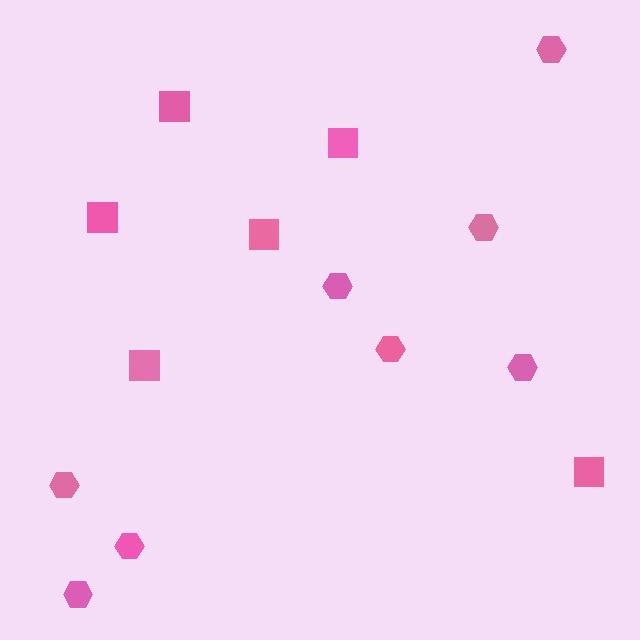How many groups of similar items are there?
There are 2 groups: one group of squares (6) and one group of hexagons (8).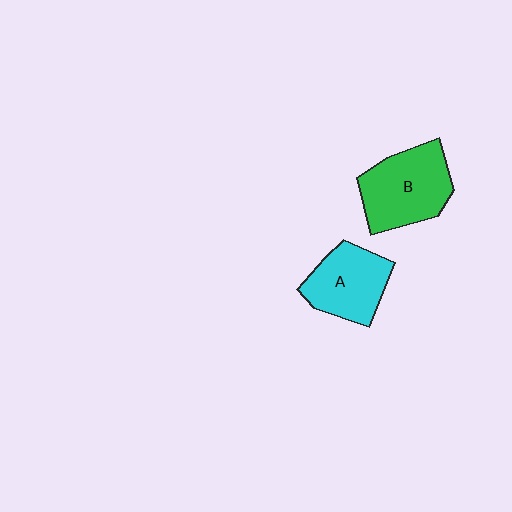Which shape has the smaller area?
Shape A (cyan).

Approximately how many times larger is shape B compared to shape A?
Approximately 1.2 times.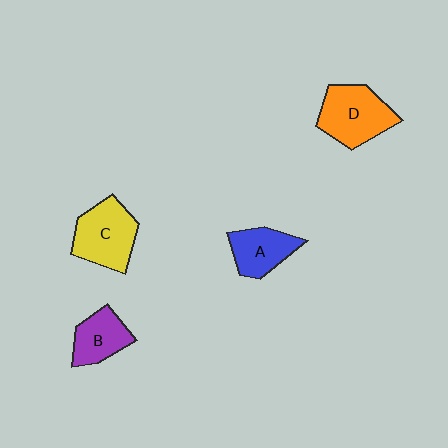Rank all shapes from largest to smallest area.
From largest to smallest: D (orange), C (yellow), A (blue), B (purple).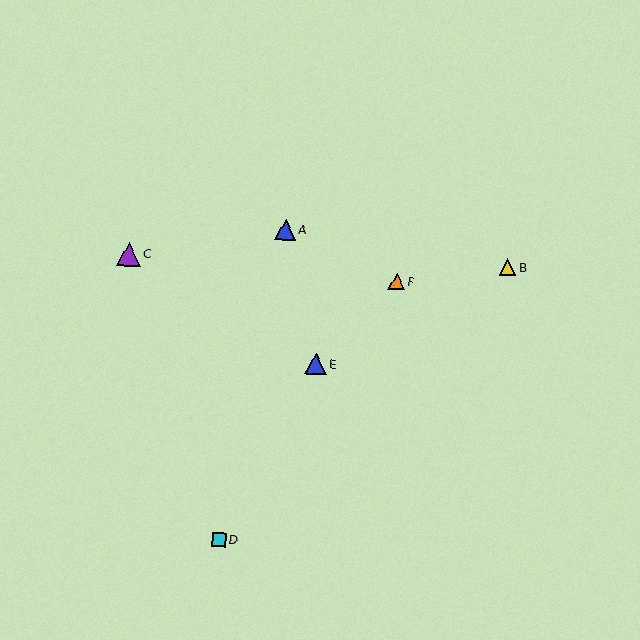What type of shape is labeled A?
Shape A is a blue triangle.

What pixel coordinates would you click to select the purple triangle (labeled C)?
Click at (129, 254) to select the purple triangle C.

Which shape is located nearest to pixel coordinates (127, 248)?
The purple triangle (labeled C) at (129, 254) is nearest to that location.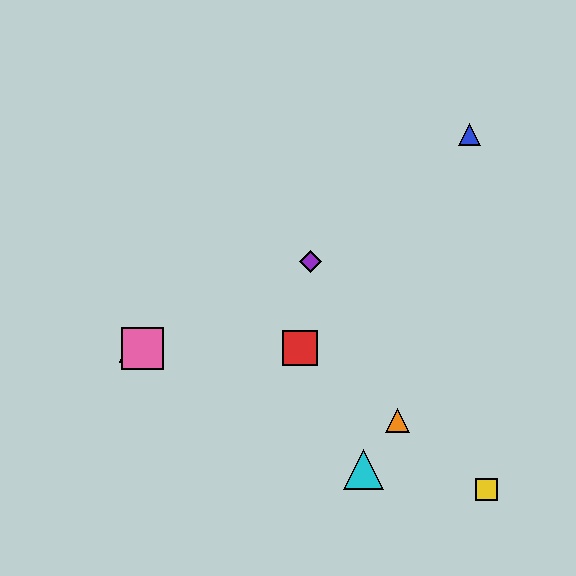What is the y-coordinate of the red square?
The red square is at y≈348.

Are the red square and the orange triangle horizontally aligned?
No, the red square is at y≈348 and the orange triangle is at y≈420.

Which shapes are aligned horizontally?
The red square, the green triangle, the pink square are aligned horizontally.